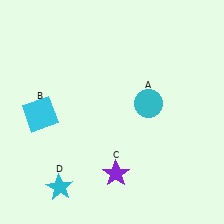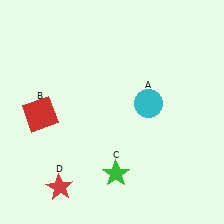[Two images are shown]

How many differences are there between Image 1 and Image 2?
There are 3 differences between the two images.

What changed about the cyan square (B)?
In Image 1, B is cyan. In Image 2, it changed to red.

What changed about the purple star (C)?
In Image 1, C is purple. In Image 2, it changed to green.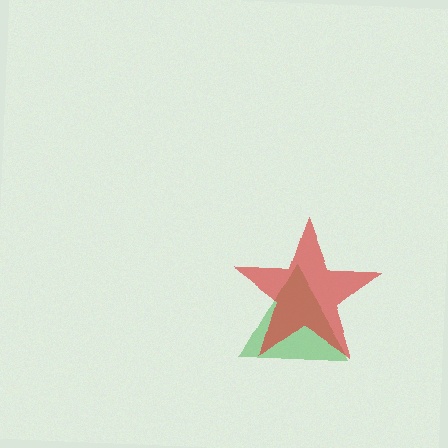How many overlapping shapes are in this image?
There are 2 overlapping shapes in the image.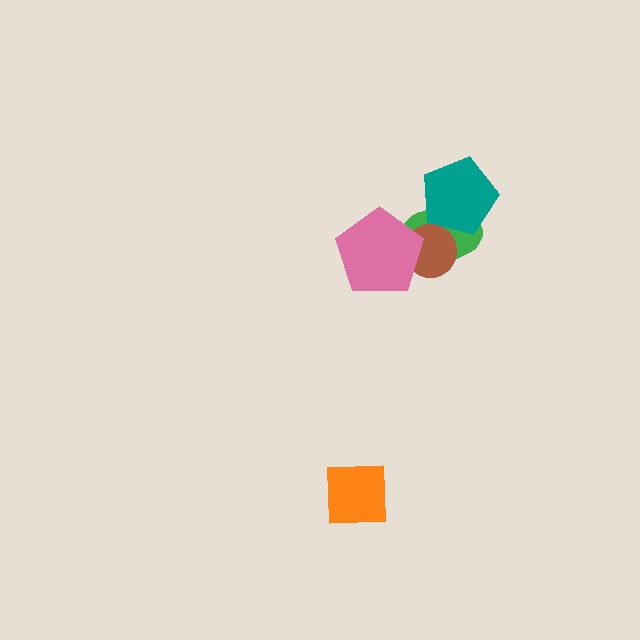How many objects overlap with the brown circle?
2 objects overlap with the brown circle.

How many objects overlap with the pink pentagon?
2 objects overlap with the pink pentagon.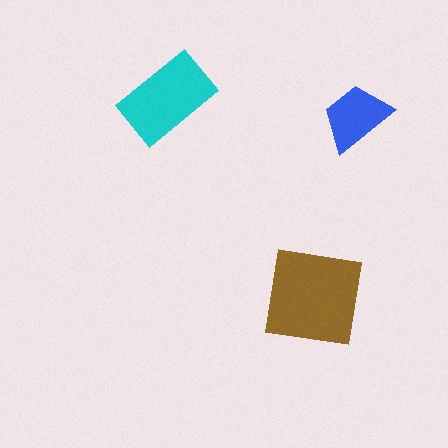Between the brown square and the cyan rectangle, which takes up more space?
The brown square.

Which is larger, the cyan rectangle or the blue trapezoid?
The cyan rectangle.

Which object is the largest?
The brown square.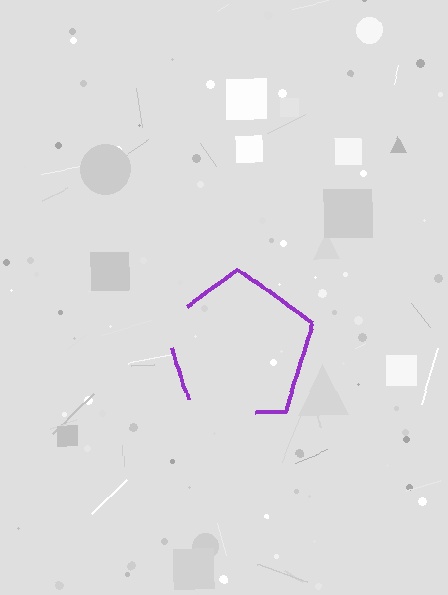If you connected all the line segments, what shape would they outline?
They would outline a pentagon.